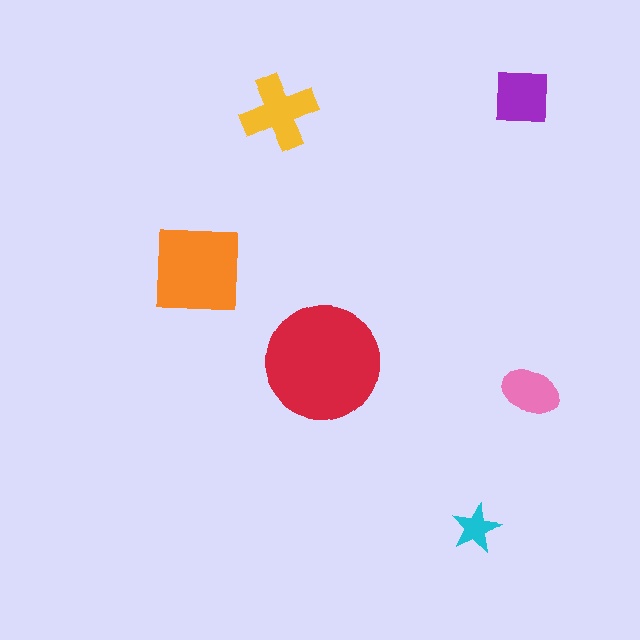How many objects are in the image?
There are 6 objects in the image.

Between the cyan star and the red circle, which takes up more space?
The red circle.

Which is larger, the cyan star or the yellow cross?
The yellow cross.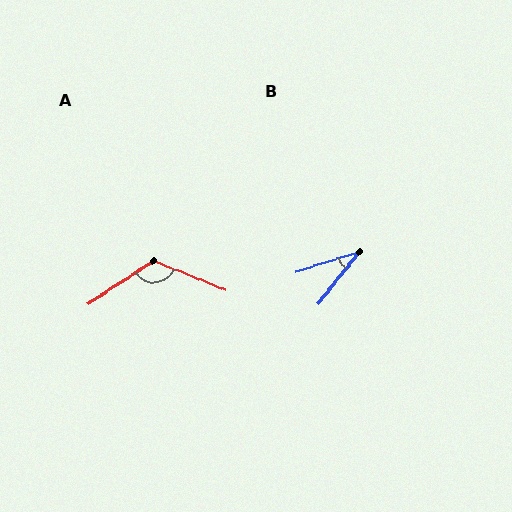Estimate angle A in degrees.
Approximately 125 degrees.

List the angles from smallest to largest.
B (34°), A (125°).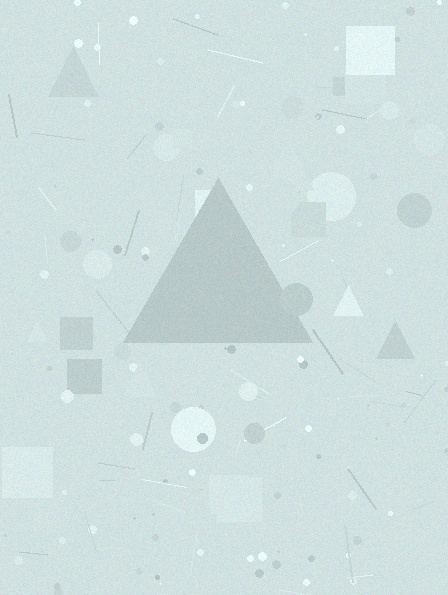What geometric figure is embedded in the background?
A triangle is embedded in the background.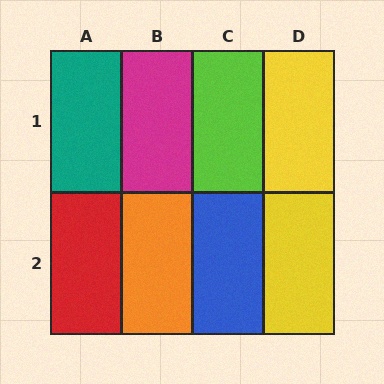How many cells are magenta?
1 cell is magenta.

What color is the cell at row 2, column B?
Orange.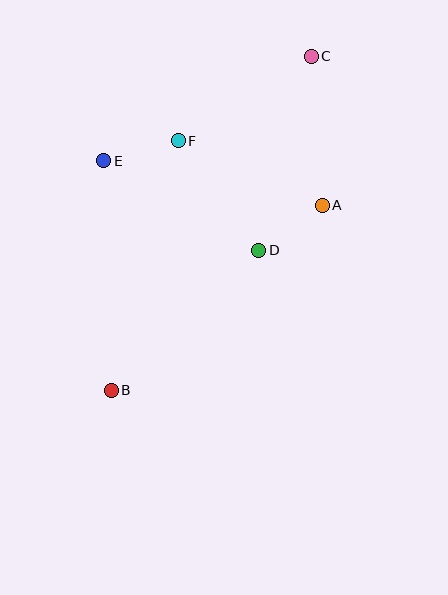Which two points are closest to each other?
Points E and F are closest to each other.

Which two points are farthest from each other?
Points B and C are farthest from each other.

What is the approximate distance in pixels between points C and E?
The distance between C and E is approximately 233 pixels.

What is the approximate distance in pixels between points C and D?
The distance between C and D is approximately 201 pixels.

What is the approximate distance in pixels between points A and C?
The distance between A and C is approximately 149 pixels.